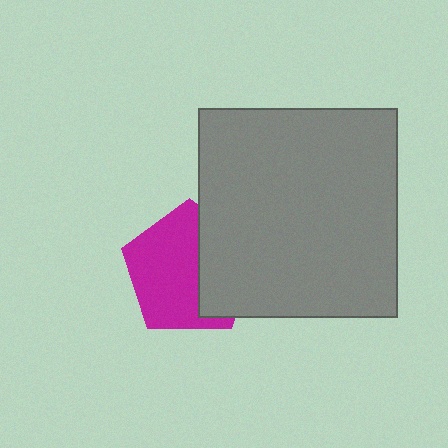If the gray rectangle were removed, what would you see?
You would see the complete magenta pentagon.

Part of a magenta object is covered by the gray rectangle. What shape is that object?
It is a pentagon.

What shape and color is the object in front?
The object in front is a gray rectangle.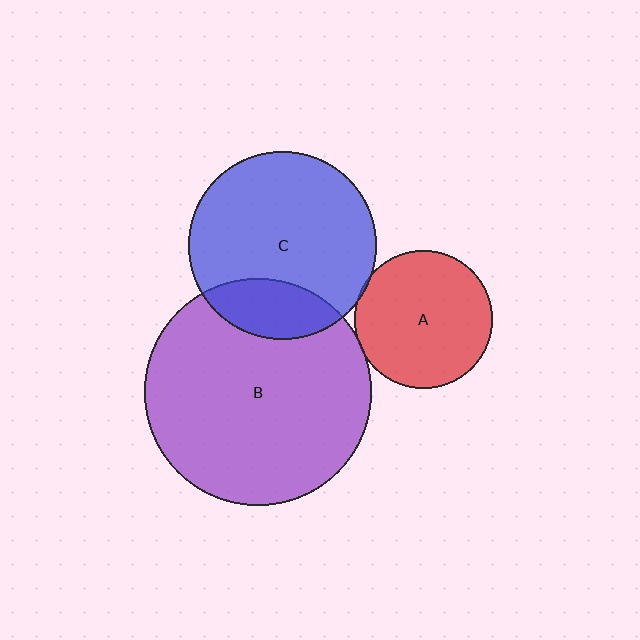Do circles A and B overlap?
Yes.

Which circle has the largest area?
Circle B (purple).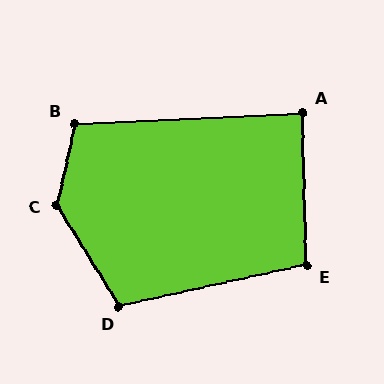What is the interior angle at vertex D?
Approximately 109 degrees (obtuse).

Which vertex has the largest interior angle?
C, at approximately 136 degrees.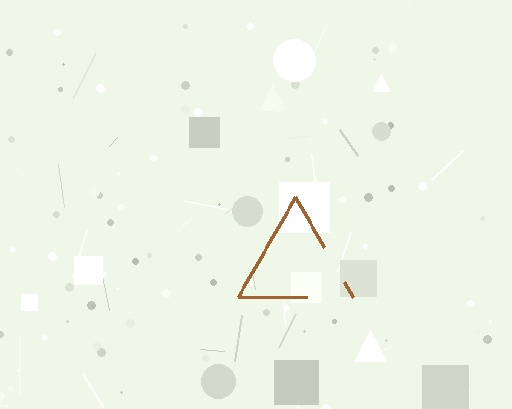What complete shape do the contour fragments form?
The contour fragments form a triangle.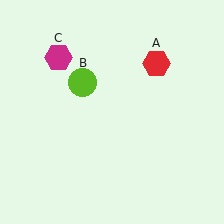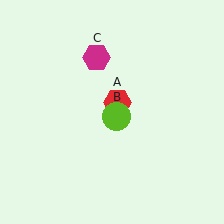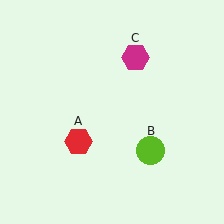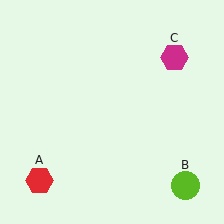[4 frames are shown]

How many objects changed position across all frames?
3 objects changed position: red hexagon (object A), lime circle (object B), magenta hexagon (object C).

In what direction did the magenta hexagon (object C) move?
The magenta hexagon (object C) moved right.